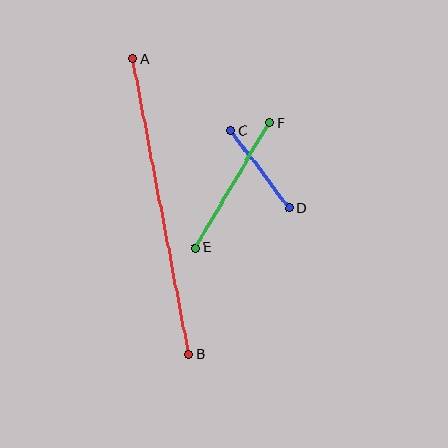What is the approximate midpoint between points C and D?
The midpoint is at approximately (260, 169) pixels.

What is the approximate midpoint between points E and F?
The midpoint is at approximately (232, 185) pixels.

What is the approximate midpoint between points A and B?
The midpoint is at approximately (161, 207) pixels.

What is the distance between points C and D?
The distance is approximately 97 pixels.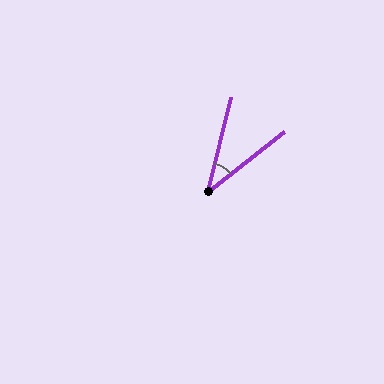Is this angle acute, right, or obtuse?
It is acute.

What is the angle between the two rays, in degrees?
Approximately 38 degrees.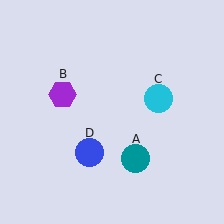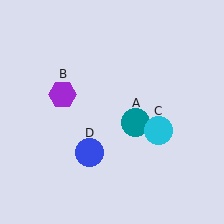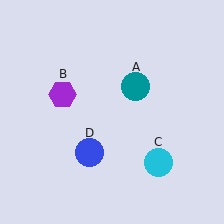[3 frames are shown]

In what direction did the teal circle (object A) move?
The teal circle (object A) moved up.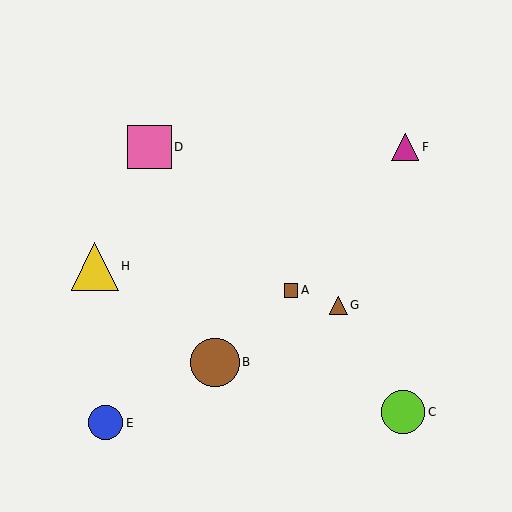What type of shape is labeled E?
Shape E is a blue circle.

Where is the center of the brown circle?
The center of the brown circle is at (215, 362).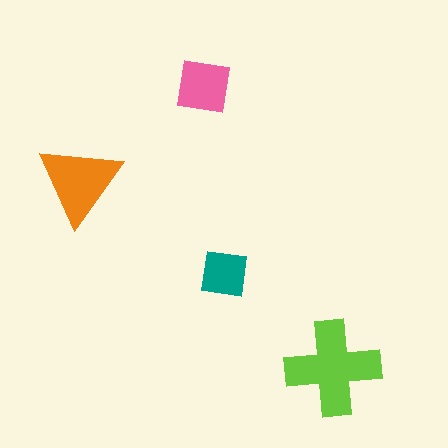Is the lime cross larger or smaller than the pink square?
Larger.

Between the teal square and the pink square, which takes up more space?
The pink square.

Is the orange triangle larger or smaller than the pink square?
Larger.